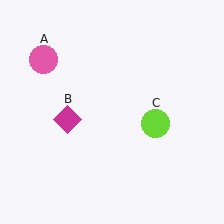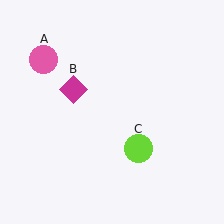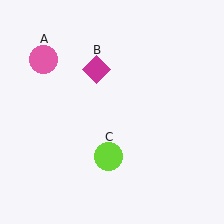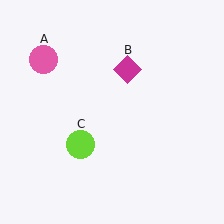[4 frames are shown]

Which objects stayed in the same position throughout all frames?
Pink circle (object A) remained stationary.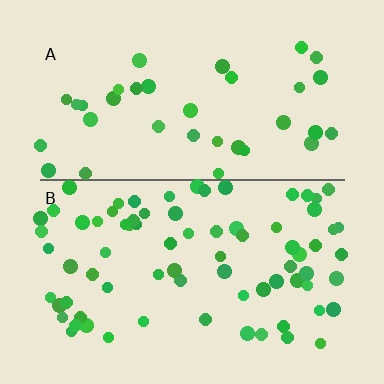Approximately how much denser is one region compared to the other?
Approximately 2.1× — region B over region A.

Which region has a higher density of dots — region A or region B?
B (the bottom).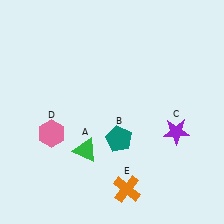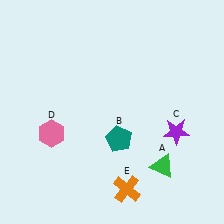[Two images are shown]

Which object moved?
The green triangle (A) moved right.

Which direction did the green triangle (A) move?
The green triangle (A) moved right.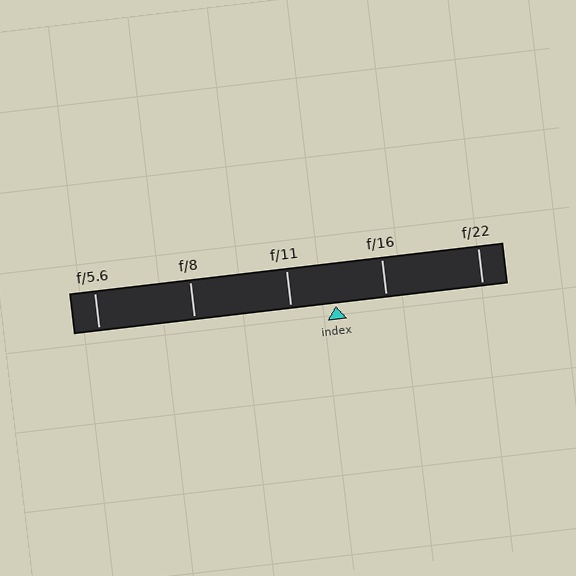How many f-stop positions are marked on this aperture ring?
There are 5 f-stop positions marked.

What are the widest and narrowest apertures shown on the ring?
The widest aperture shown is f/5.6 and the narrowest is f/22.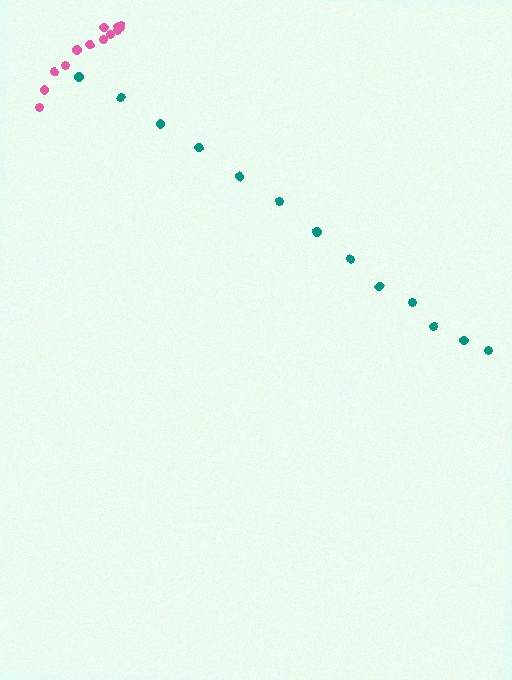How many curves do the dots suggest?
There are 2 distinct paths.